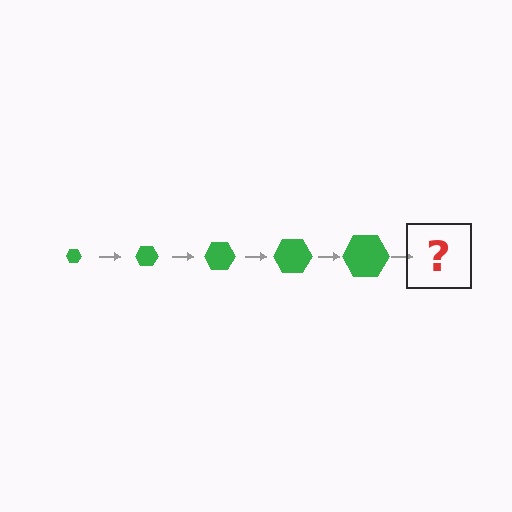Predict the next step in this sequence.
The next step is a green hexagon, larger than the previous one.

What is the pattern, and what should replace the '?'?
The pattern is that the hexagon gets progressively larger each step. The '?' should be a green hexagon, larger than the previous one.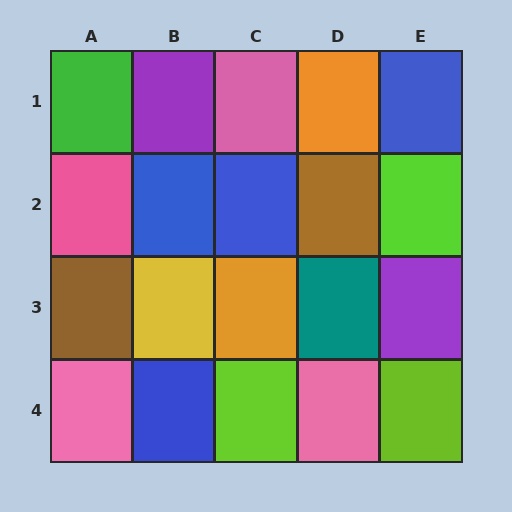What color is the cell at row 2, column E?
Lime.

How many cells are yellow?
1 cell is yellow.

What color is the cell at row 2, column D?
Brown.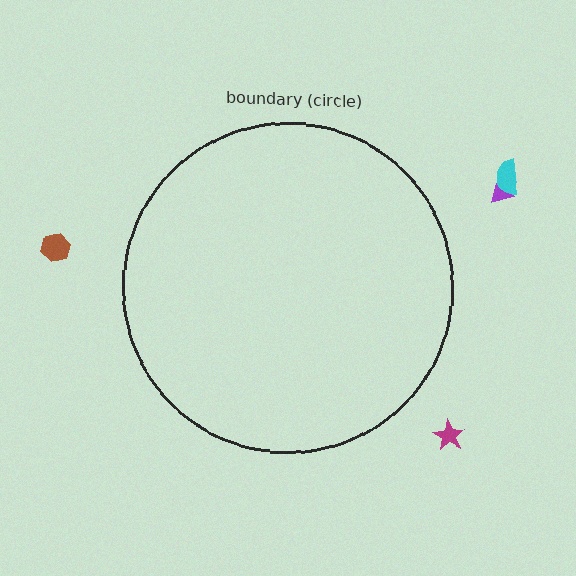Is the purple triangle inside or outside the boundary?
Outside.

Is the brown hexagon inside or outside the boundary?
Outside.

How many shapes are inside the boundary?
0 inside, 4 outside.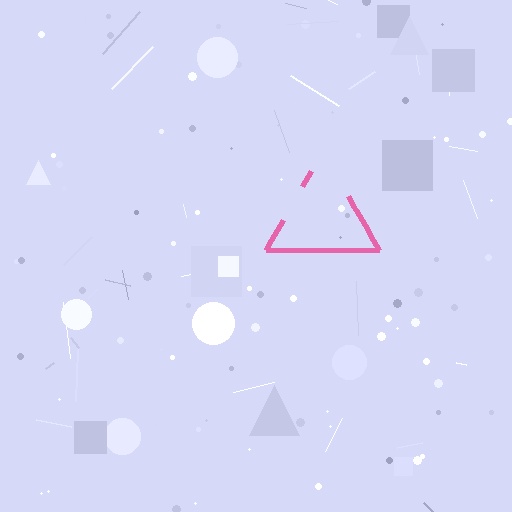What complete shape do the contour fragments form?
The contour fragments form a triangle.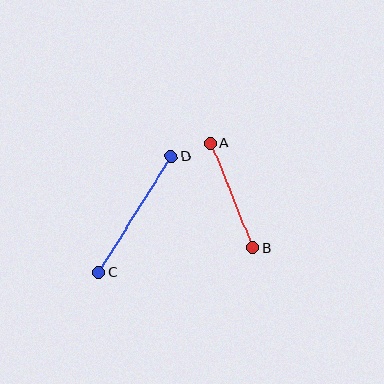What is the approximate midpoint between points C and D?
The midpoint is at approximately (135, 215) pixels.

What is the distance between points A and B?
The distance is approximately 113 pixels.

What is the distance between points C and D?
The distance is approximately 136 pixels.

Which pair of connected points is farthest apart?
Points C and D are farthest apart.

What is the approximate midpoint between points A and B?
The midpoint is at approximately (231, 195) pixels.